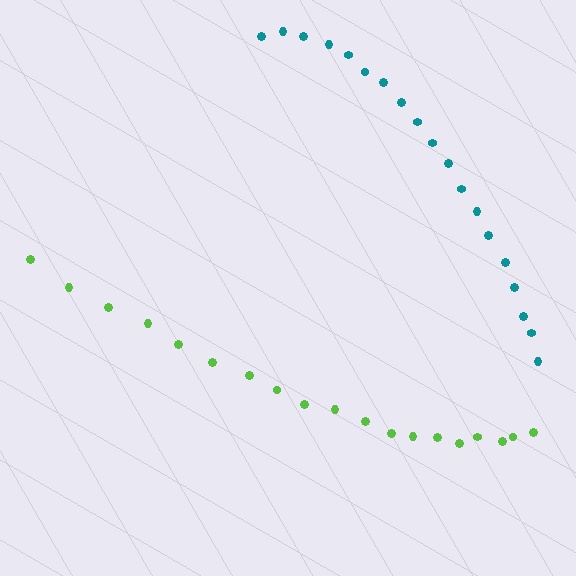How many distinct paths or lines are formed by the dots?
There are 2 distinct paths.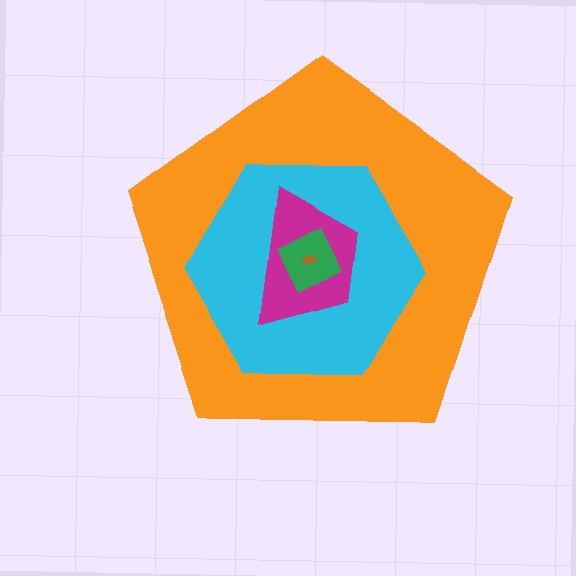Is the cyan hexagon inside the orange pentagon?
Yes.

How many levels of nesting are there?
5.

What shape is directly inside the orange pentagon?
The cyan hexagon.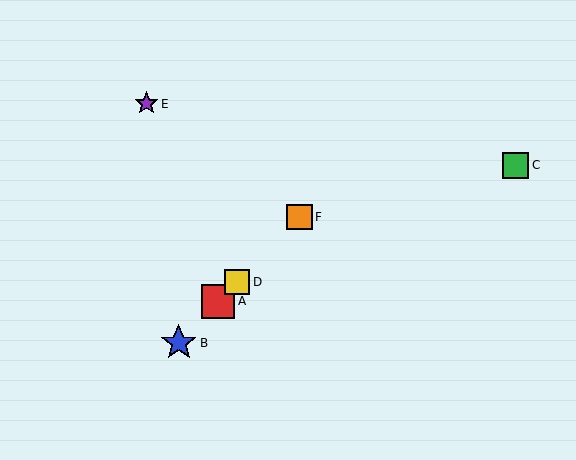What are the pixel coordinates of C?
Object C is at (516, 165).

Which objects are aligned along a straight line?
Objects A, B, D, F are aligned along a straight line.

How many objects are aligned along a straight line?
4 objects (A, B, D, F) are aligned along a straight line.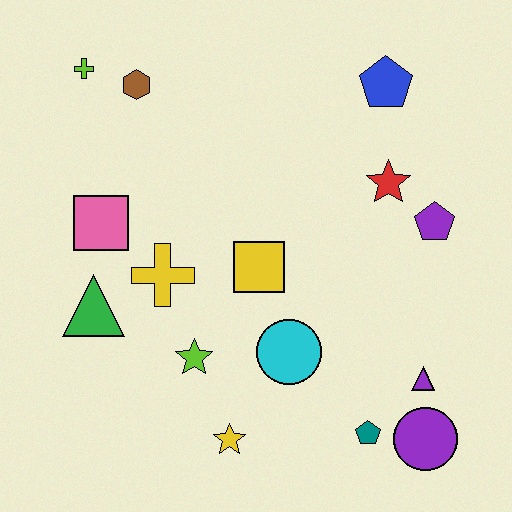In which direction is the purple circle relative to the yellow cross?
The purple circle is to the right of the yellow cross.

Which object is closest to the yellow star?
The lime star is closest to the yellow star.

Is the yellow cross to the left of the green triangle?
No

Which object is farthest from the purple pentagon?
The lime cross is farthest from the purple pentagon.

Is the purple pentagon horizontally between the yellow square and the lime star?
No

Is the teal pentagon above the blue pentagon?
No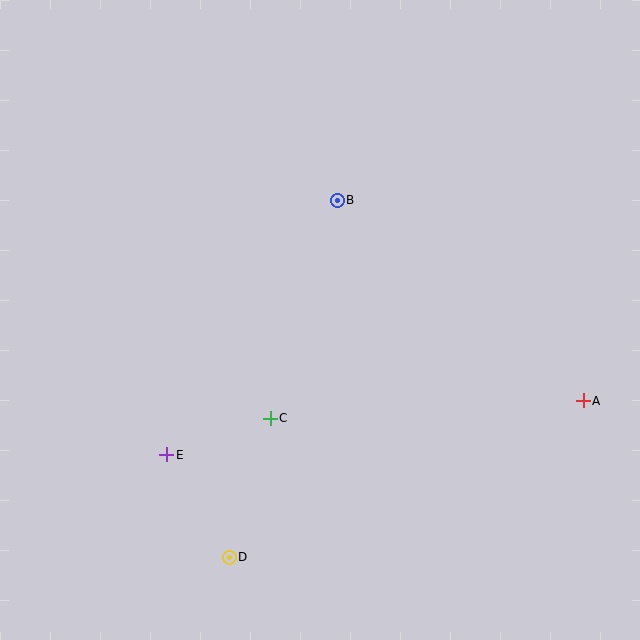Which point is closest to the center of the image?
Point C at (270, 418) is closest to the center.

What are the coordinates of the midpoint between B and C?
The midpoint between B and C is at (304, 309).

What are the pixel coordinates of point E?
Point E is at (167, 455).